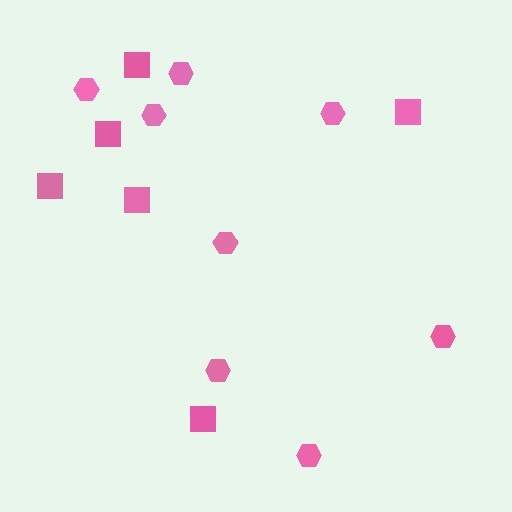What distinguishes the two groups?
There are 2 groups: one group of squares (6) and one group of hexagons (8).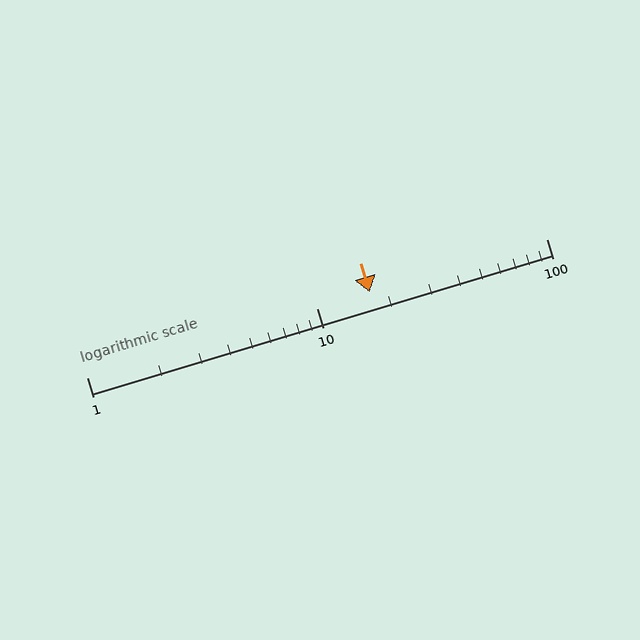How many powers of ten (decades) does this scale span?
The scale spans 2 decades, from 1 to 100.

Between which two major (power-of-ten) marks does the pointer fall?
The pointer is between 10 and 100.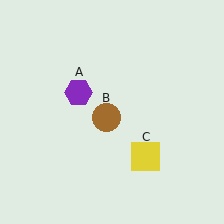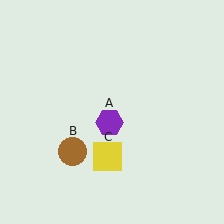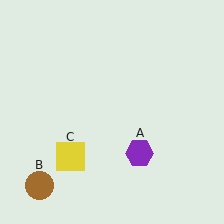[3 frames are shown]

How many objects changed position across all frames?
3 objects changed position: purple hexagon (object A), brown circle (object B), yellow square (object C).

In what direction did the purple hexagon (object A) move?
The purple hexagon (object A) moved down and to the right.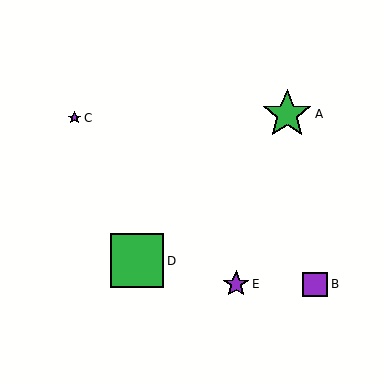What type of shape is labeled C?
Shape C is a purple star.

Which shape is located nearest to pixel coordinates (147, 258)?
The green square (labeled D) at (137, 261) is nearest to that location.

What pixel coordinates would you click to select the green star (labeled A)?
Click at (287, 114) to select the green star A.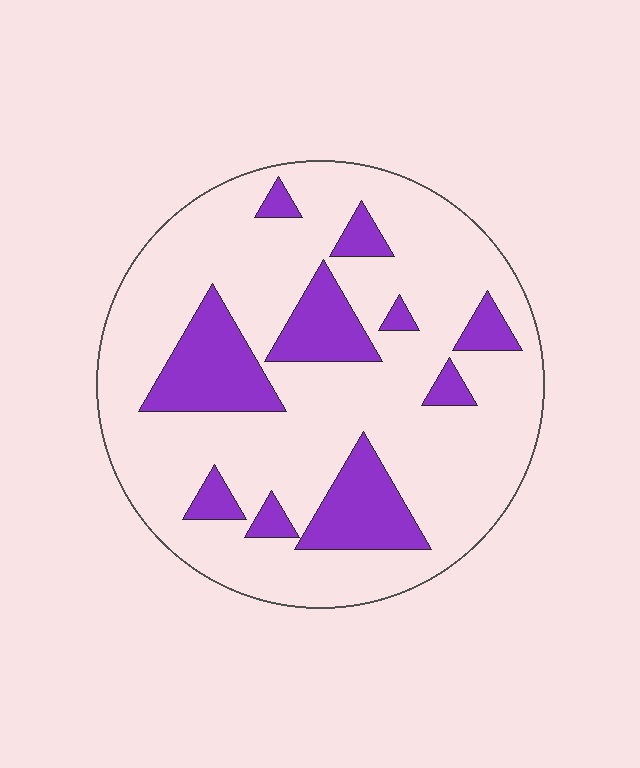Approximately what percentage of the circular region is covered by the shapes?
Approximately 20%.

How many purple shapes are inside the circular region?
10.